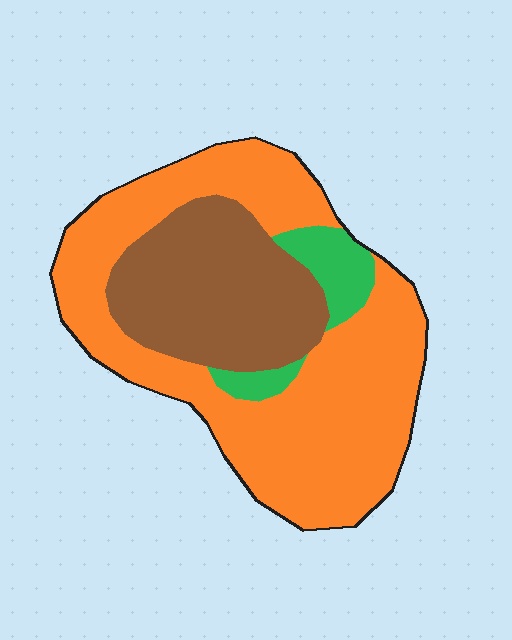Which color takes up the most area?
Orange, at roughly 60%.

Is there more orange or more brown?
Orange.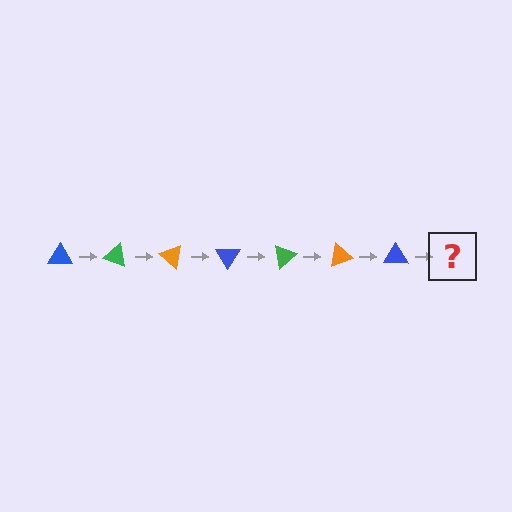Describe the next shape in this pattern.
It should be a green triangle, rotated 140 degrees from the start.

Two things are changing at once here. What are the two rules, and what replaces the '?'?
The two rules are that it rotates 20 degrees each step and the color cycles through blue, green, and orange. The '?' should be a green triangle, rotated 140 degrees from the start.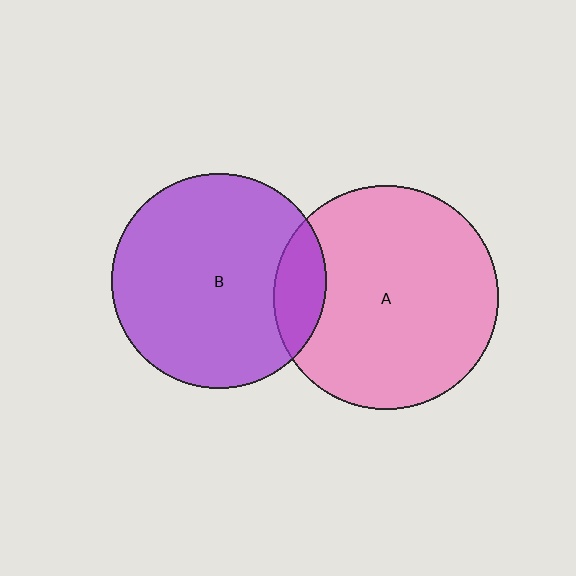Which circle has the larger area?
Circle A (pink).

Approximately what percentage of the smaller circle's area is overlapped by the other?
Approximately 15%.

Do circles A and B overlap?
Yes.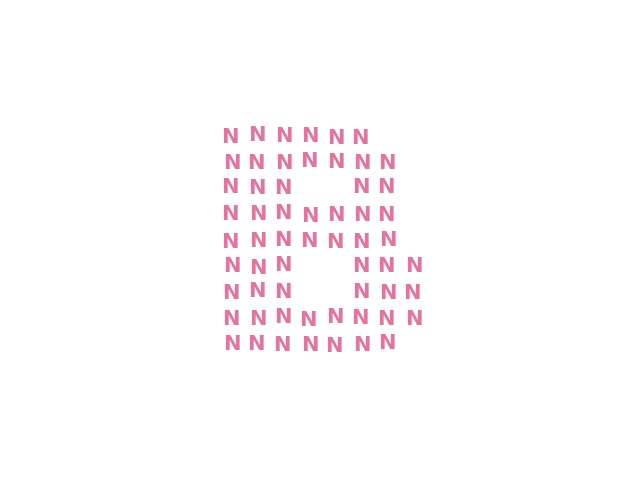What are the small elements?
The small elements are letter N's.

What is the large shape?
The large shape is the letter B.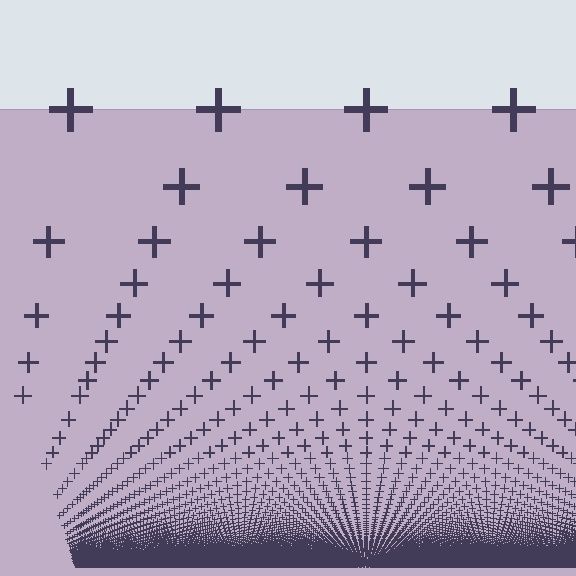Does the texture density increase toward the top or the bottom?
Density increases toward the bottom.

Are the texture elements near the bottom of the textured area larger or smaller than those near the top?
Smaller. The gradient is inverted — elements near the bottom are smaller and denser.